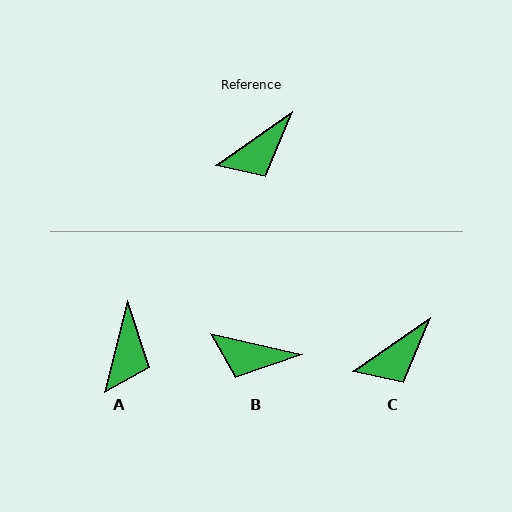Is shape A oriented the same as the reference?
No, it is off by about 41 degrees.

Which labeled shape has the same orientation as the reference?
C.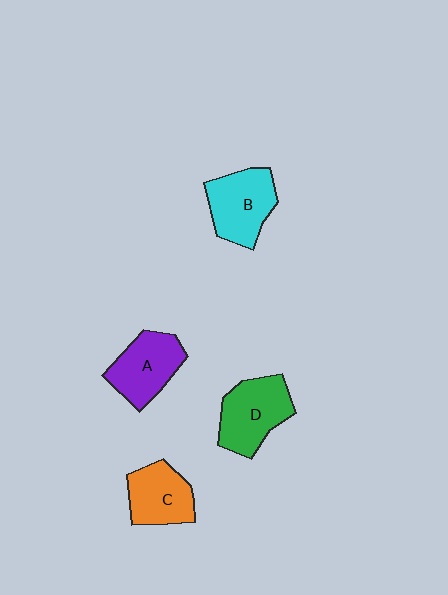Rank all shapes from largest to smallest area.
From largest to smallest: D (green), B (cyan), A (purple), C (orange).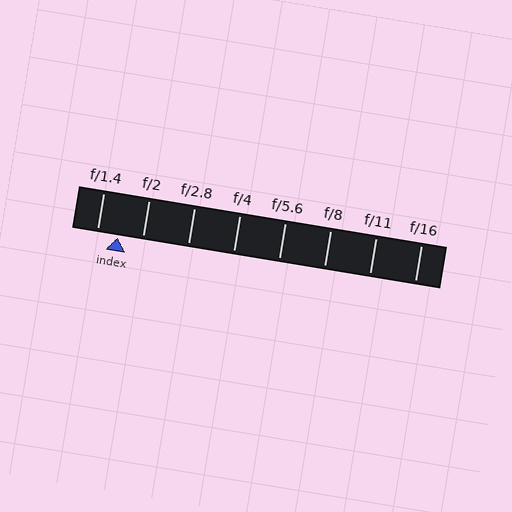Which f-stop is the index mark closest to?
The index mark is closest to f/1.4.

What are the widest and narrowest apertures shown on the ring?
The widest aperture shown is f/1.4 and the narrowest is f/16.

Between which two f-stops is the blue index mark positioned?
The index mark is between f/1.4 and f/2.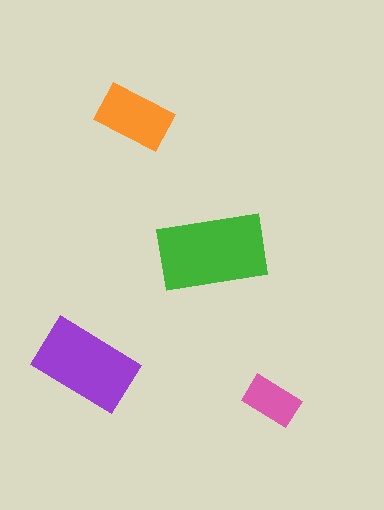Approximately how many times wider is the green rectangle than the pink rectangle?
About 2 times wider.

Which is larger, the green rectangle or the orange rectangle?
The green one.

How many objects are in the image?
There are 4 objects in the image.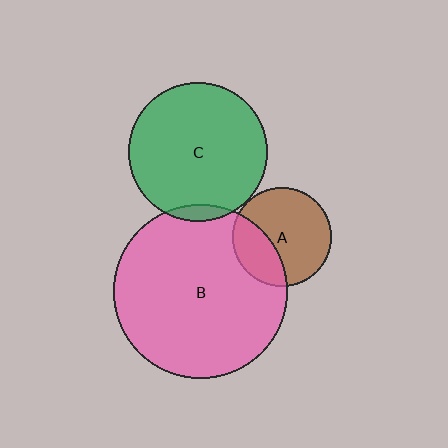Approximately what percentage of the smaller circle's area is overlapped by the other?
Approximately 5%.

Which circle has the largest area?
Circle B (pink).